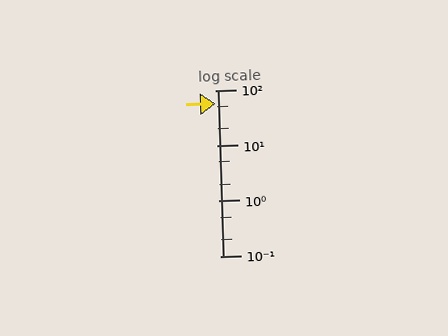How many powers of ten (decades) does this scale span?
The scale spans 3 decades, from 0.1 to 100.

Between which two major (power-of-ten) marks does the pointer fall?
The pointer is between 10 and 100.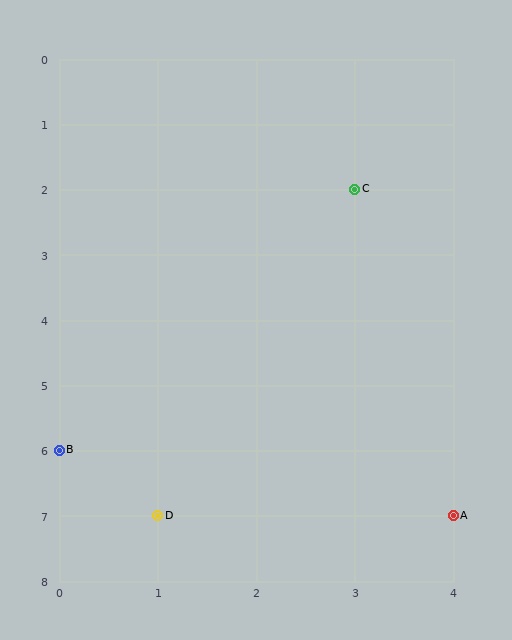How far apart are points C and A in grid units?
Points C and A are 1 column and 5 rows apart (about 5.1 grid units diagonally).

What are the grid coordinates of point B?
Point B is at grid coordinates (0, 6).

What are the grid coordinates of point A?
Point A is at grid coordinates (4, 7).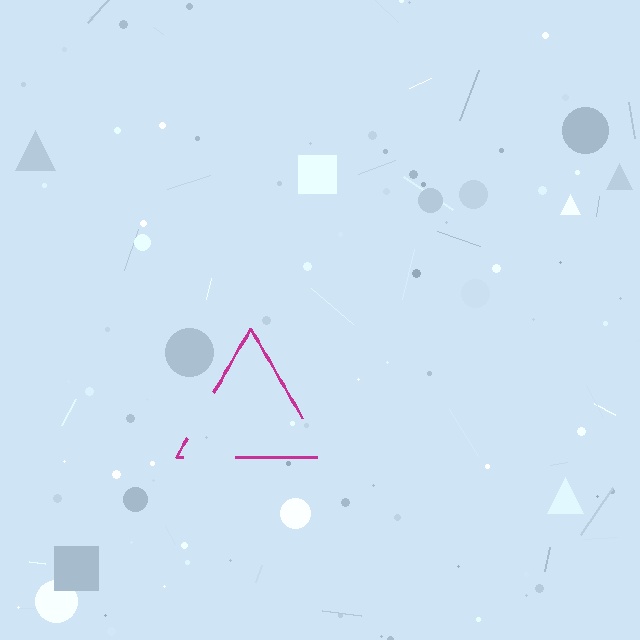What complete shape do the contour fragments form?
The contour fragments form a triangle.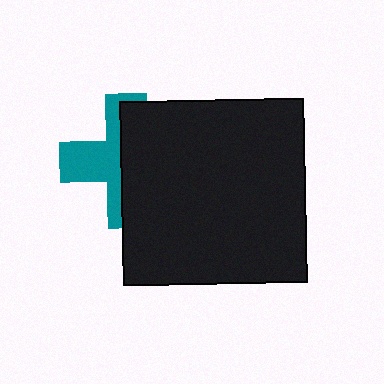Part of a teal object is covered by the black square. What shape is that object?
It is a cross.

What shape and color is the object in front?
The object in front is a black square.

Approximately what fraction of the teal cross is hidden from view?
Roughly 57% of the teal cross is hidden behind the black square.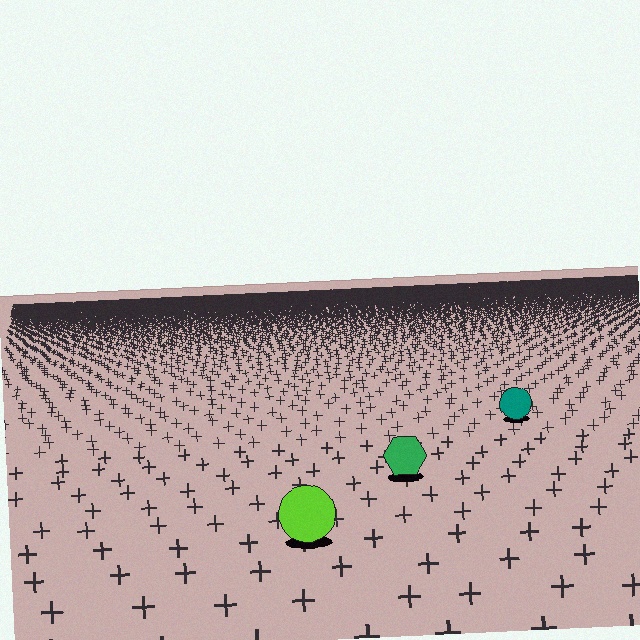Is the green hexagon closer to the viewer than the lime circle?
No. The lime circle is closer — you can tell from the texture gradient: the ground texture is coarser near it.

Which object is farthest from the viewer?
The teal circle is farthest from the viewer. It appears smaller and the ground texture around it is denser.